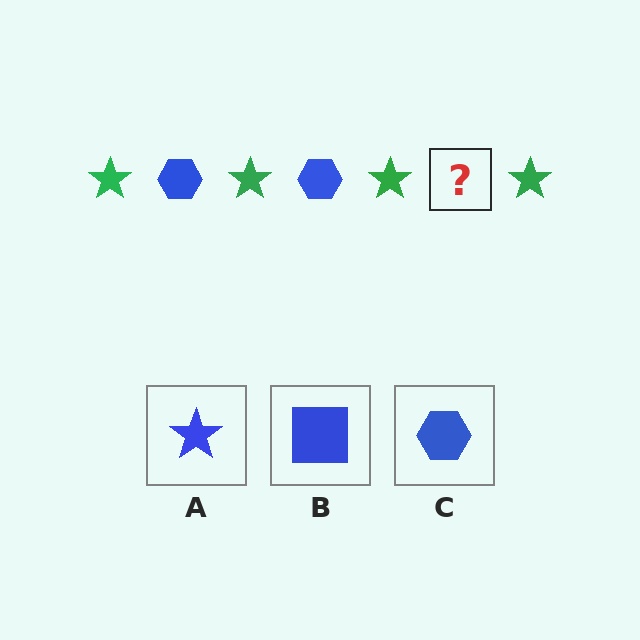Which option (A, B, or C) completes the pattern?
C.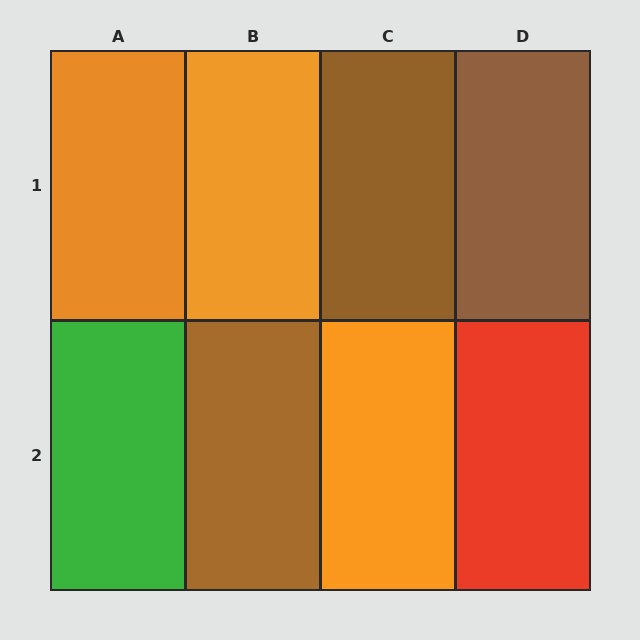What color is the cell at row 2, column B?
Brown.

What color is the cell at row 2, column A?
Green.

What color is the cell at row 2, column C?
Orange.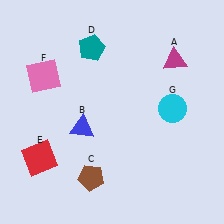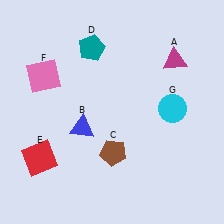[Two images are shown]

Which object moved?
The brown pentagon (C) moved up.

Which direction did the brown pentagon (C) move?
The brown pentagon (C) moved up.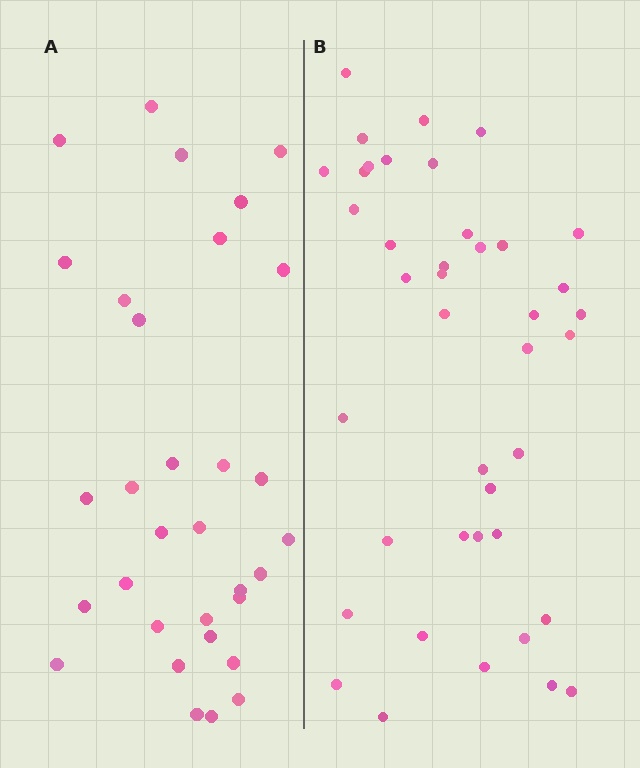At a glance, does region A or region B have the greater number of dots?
Region B (the right region) has more dots.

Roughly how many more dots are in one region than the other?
Region B has roughly 8 or so more dots than region A.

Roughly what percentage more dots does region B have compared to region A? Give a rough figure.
About 30% more.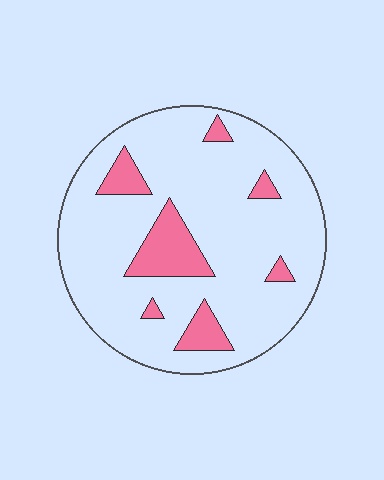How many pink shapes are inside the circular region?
7.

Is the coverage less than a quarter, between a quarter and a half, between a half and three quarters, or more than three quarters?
Less than a quarter.